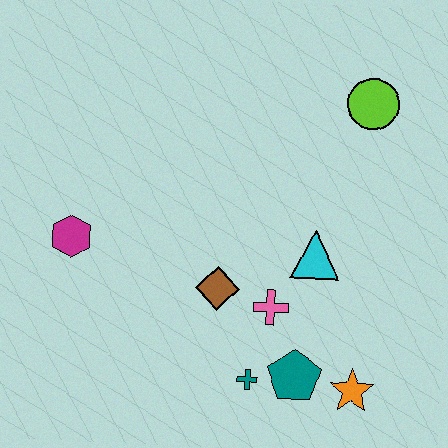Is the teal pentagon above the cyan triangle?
No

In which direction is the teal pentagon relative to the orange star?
The teal pentagon is to the left of the orange star.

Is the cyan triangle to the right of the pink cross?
Yes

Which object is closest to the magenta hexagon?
The brown diamond is closest to the magenta hexagon.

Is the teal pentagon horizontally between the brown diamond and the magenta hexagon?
No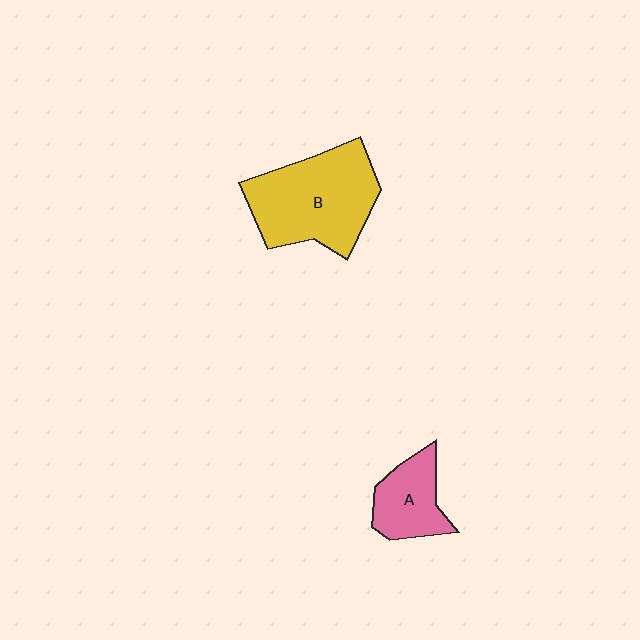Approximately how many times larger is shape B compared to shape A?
Approximately 2.1 times.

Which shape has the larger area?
Shape B (yellow).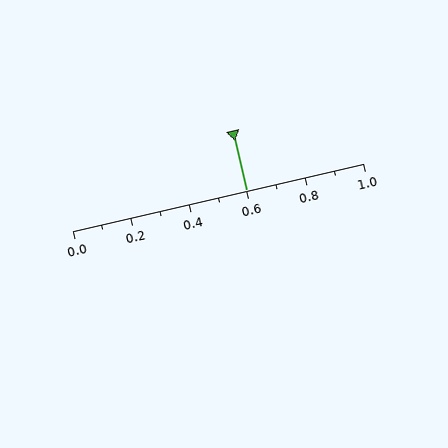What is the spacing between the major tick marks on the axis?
The major ticks are spaced 0.2 apart.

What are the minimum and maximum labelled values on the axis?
The axis runs from 0.0 to 1.0.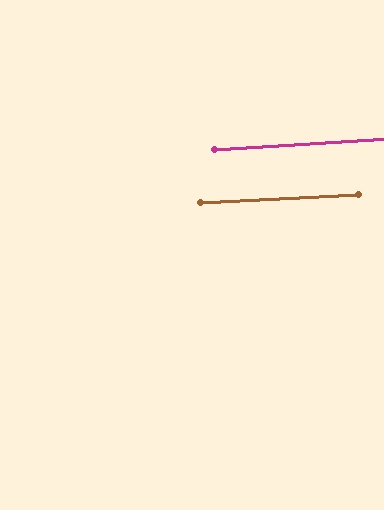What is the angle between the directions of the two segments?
Approximately 1 degree.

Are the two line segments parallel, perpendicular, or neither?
Parallel — their directions differ by only 0.5°.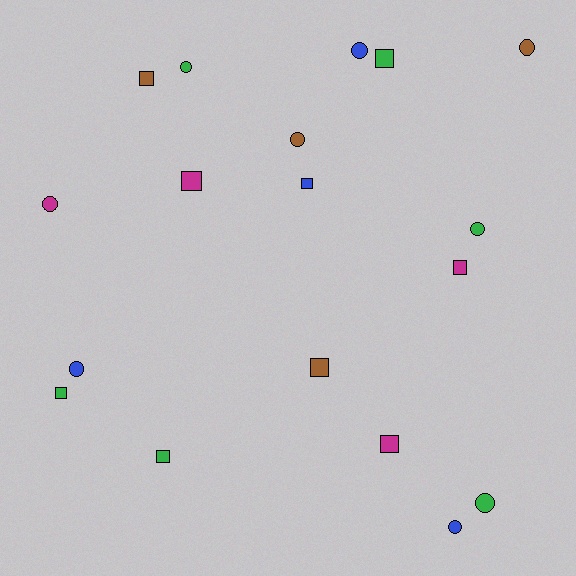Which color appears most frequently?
Green, with 6 objects.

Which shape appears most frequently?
Square, with 9 objects.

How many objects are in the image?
There are 18 objects.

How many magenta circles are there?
There is 1 magenta circle.